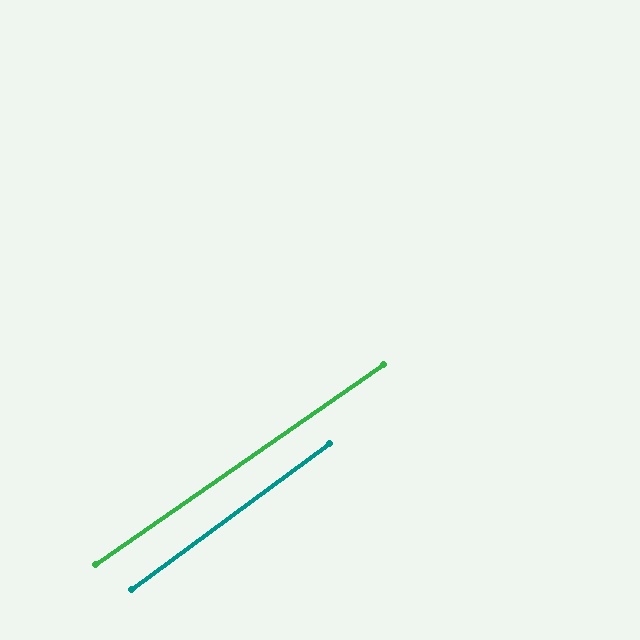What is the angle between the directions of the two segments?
Approximately 2 degrees.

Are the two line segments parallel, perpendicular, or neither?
Parallel — their directions differ by only 1.7°.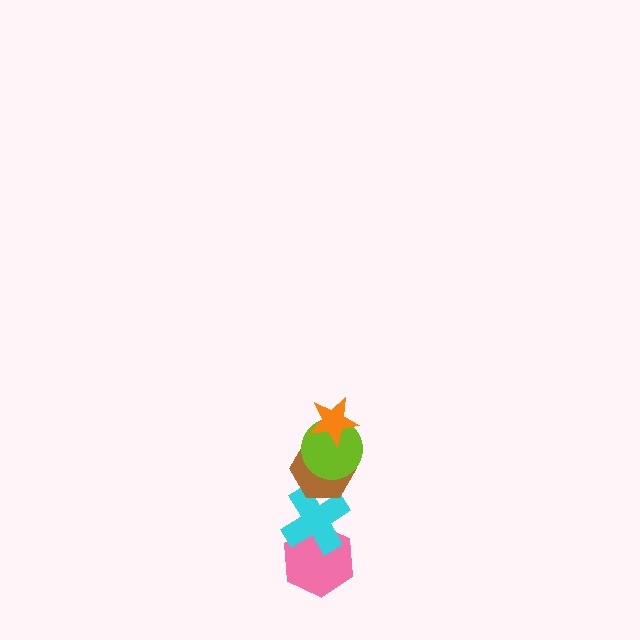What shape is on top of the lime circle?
The orange star is on top of the lime circle.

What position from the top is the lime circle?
The lime circle is 2nd from the top.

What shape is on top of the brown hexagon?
The lime circle is on top of the brown hexagon.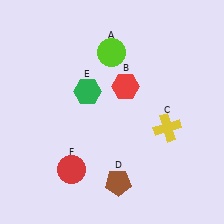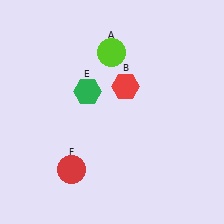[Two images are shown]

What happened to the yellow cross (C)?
The yellow cross (C) was removed in Image 2. It was in the bottom-right area of Image 1.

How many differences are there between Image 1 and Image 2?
There are 2 differences between the two images.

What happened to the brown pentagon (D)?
The brown pentagon (D) was removed in Image 2. It was in the bottom-right area of Image 1.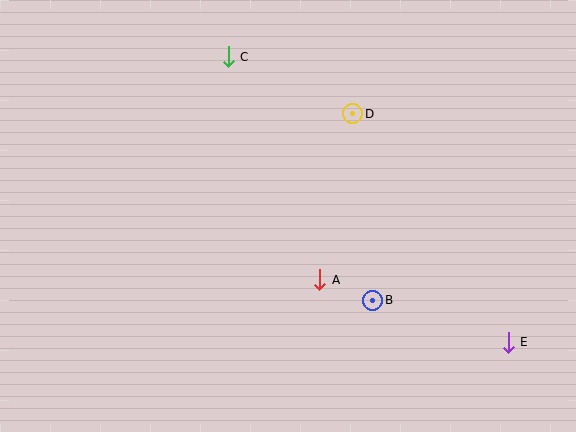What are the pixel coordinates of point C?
Point C is at (228, 57).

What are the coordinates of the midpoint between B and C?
The midpoint between B and C is at (300, 178).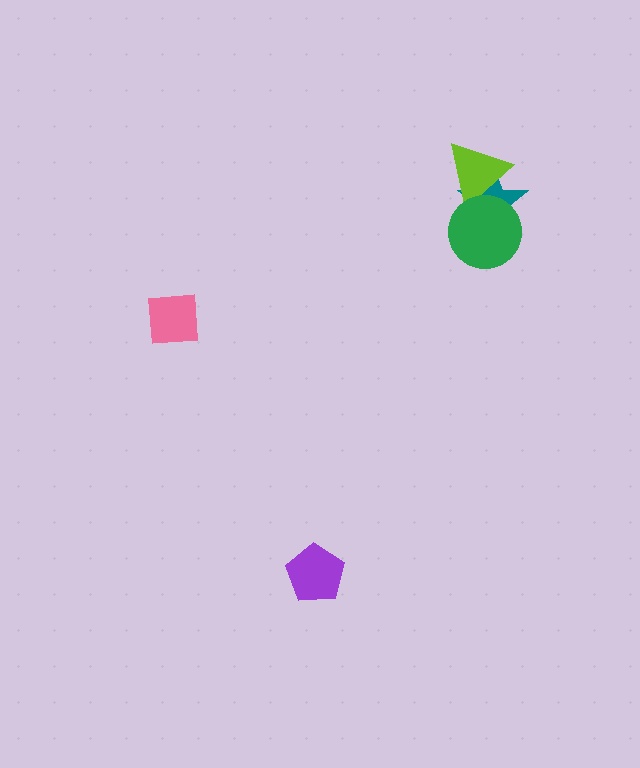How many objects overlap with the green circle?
2 objects overlap with the green circle.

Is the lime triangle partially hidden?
Yes, it is partially covered by another shape.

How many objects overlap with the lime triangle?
2 objects overlap with the lime triangle.